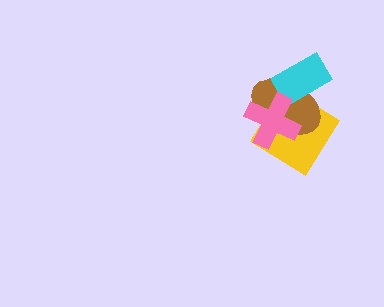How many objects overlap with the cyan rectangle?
2 objects overlap with the cyan rectangle.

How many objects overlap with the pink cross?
2 objects overlap with the pink cross.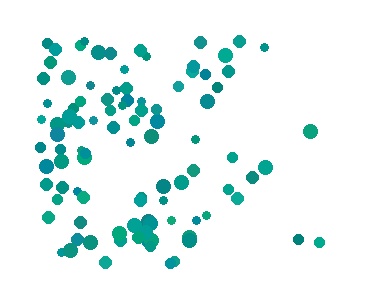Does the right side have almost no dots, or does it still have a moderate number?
Still a moderate number, just noticeably fewer than the left.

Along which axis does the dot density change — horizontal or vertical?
Horizontal.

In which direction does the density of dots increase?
From right to left, with the left side densest.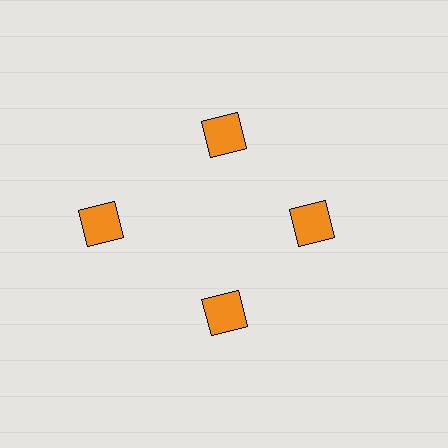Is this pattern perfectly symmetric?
No. The 4 orange squares are arranged in a ring, but one element near the 9 o'clock position is pushed outward from the center, breaking the 4-fold rotational symmetry.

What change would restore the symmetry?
The symmetry would be restored by moving it inward, back onto the ring so that all 4 squares sit at equal angles and equal distance from the center.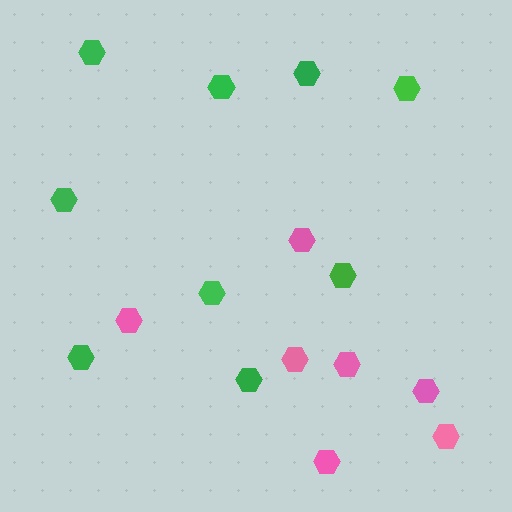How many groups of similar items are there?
There are 2 groups: one group of pink hexagons (7) and one group of green hexagons (9).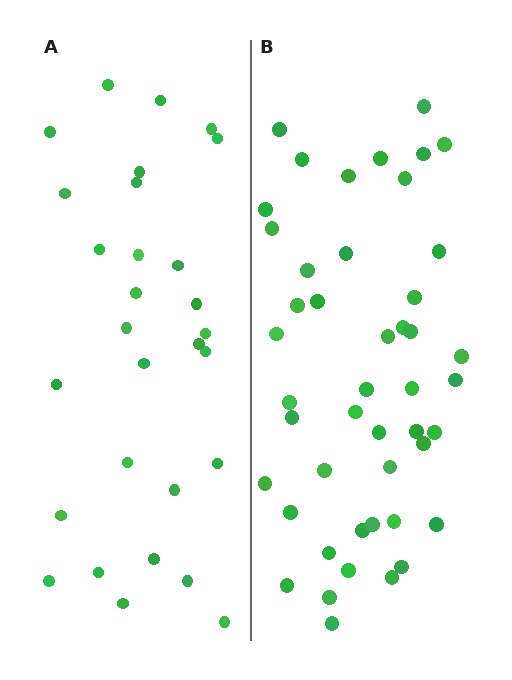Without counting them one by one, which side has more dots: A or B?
Region B (the right region) has more dots.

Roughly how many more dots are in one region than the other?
Region B has approximately 15 more dots than region A.